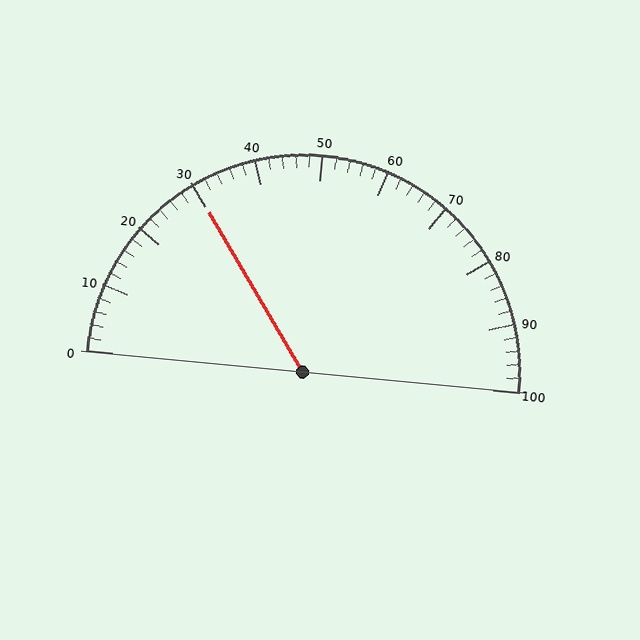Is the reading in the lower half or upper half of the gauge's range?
The reading is in the lower half of the range (0 to 100).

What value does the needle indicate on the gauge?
The needle indicates approximately 30.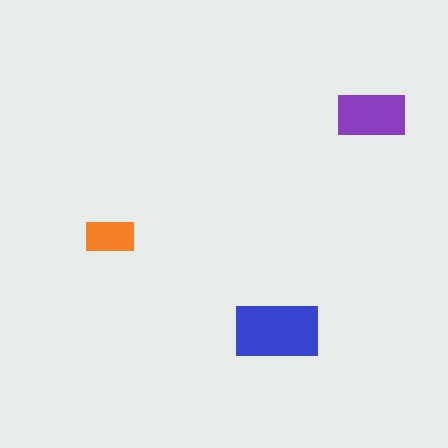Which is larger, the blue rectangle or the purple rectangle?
The blue one.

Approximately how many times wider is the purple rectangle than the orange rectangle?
About 1.5 times wider.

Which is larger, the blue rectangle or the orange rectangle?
The blue one.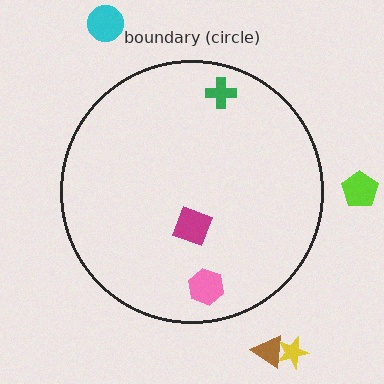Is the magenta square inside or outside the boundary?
Inside.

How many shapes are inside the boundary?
3 inside, 4 outside.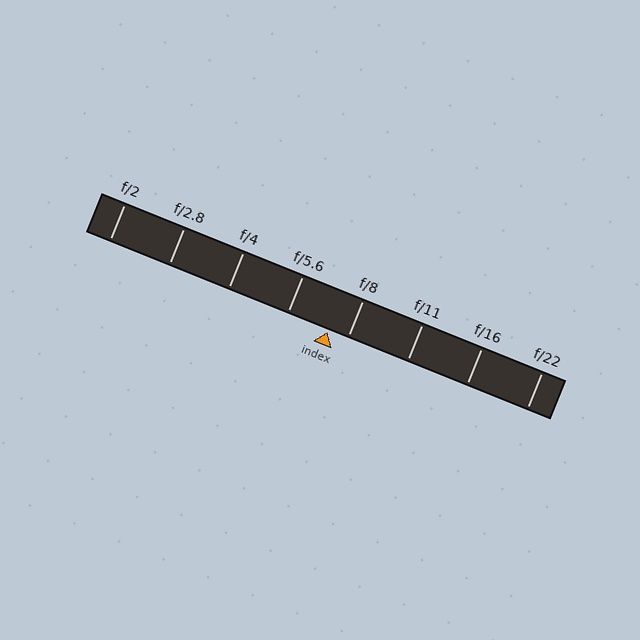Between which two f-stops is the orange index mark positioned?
The index mark is between f/5.6 and f/8.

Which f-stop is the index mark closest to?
The index mark is closest to f/8.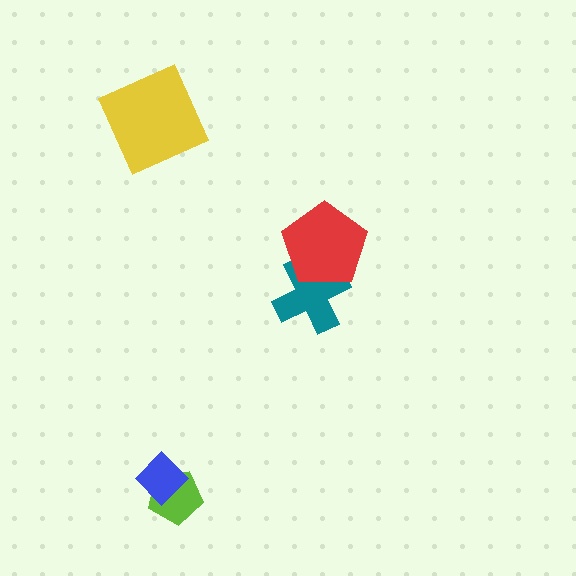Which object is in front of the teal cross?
The red pentagon is in front of the teal cross.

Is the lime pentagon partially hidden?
Yes, it is partially covered by another shape.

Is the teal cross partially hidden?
Yes, it is partially covered by another shape.